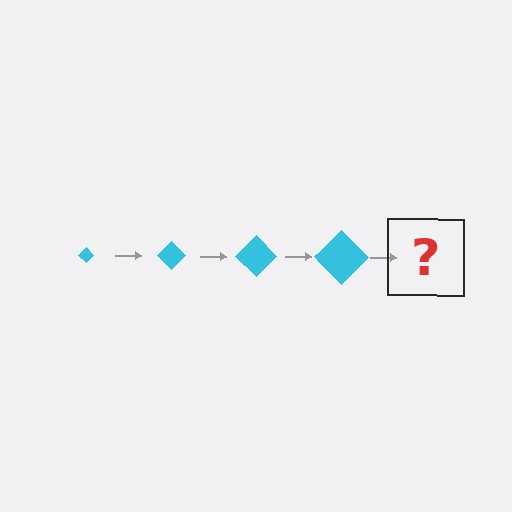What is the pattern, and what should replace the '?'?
The pattern is that the diamond gets progressively larger each step. The '?' should be a cyan diamond, larger than the previous one.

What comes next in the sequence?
The next element should be a cyan diamond, larger than the previous one.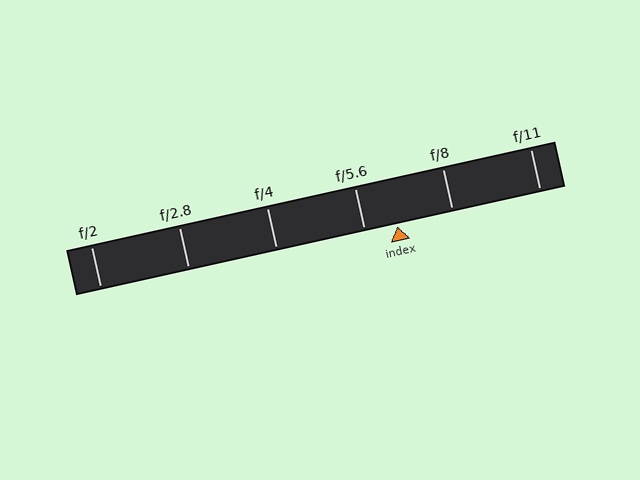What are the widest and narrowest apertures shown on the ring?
The widest aperture shown is f/2 and the narrowest is f/11.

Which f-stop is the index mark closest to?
The index mark is closest to f/5.6.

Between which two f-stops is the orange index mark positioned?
The index mark is between f/5.6 and f/8.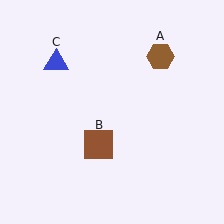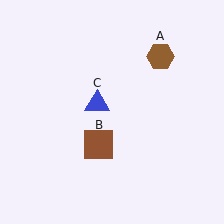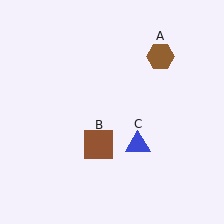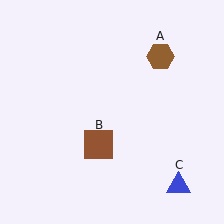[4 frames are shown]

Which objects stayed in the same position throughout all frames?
Brown hexagon (object A) and brown square (object B) remained stationary.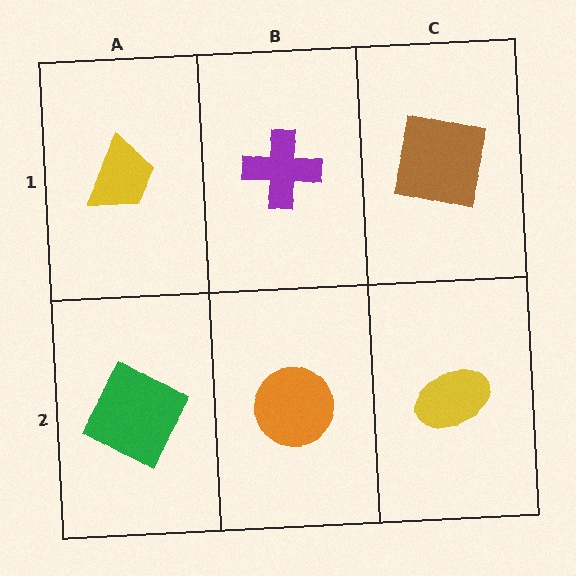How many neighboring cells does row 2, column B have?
3.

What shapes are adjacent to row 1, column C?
A yellow ellipse (row 2, column C), a purple cross (row 1, column B).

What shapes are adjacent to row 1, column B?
An orange circle (row 2, column B), a yellow trapezoid (row 1, column A), a brown square (row 1, column C).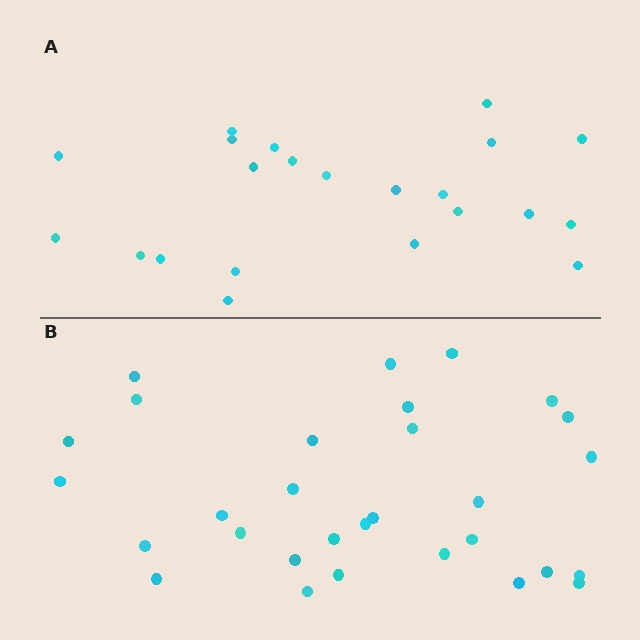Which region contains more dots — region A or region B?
Region B (the bottom region) has more dots.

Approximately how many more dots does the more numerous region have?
Region B has roughly 8 or so more dots than region A.